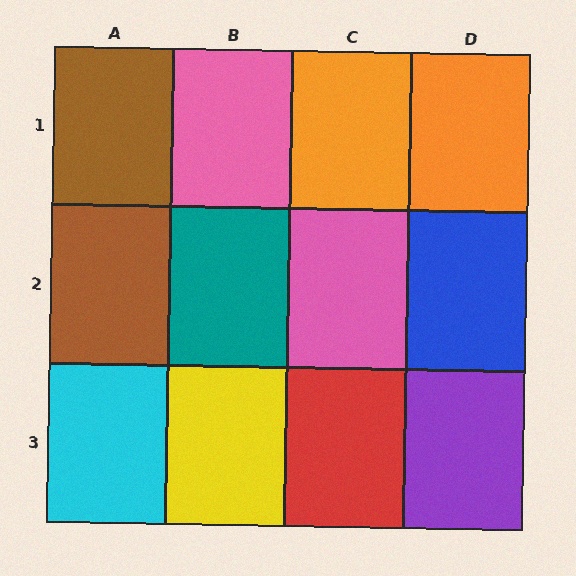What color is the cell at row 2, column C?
Pink.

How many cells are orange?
2 cells are orange.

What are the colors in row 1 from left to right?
Brown, pink, orange, orange.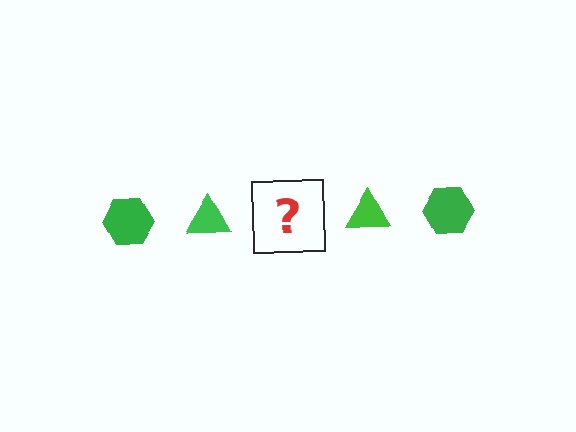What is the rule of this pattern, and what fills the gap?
The rule is that the pattern cycles through hexagon, triangle shapes in green. The gap should be filled with a green hexagon.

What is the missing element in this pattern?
The missing element is a green hexagon.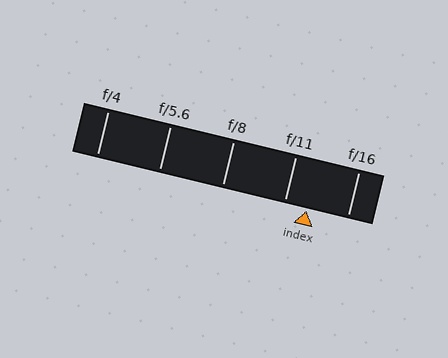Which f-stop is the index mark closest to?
The index mark is closest to f/11.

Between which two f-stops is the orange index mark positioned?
The index mark is between f/11 and f/16.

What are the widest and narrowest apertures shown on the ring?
The widest aperture shown is f/4 and the narrowest is f/16.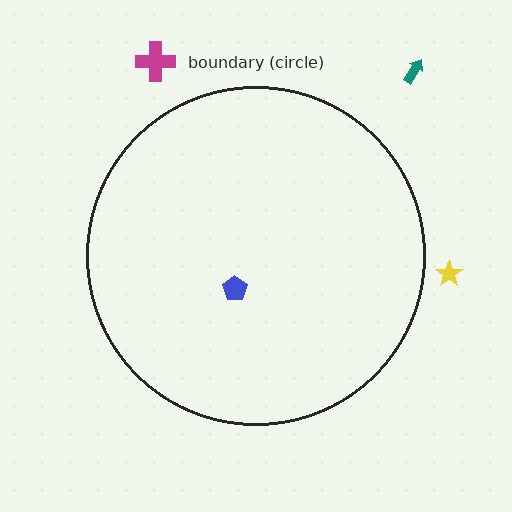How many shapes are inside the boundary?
1 inside, 3 outside.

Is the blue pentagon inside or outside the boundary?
Inside.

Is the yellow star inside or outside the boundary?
Outside.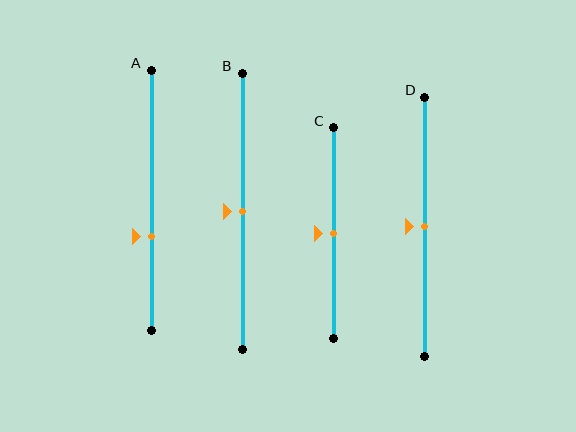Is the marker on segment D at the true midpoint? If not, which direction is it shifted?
Yes, the marker on segment D is at the true midpoint.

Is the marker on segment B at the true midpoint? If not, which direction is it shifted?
Yes, the marker on segment B is at the true midpoint.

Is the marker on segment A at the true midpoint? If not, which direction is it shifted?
No, the marker on segment A is shifted downward by about 14% of the segment length.